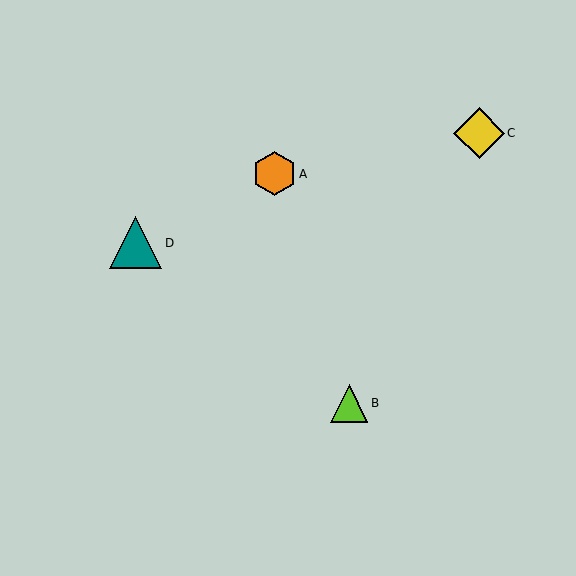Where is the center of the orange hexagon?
The center of the orange hexagon is at (274, 174).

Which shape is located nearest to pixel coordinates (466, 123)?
The yellow diamond (labeled C) at (479, 133) is nearest to that location.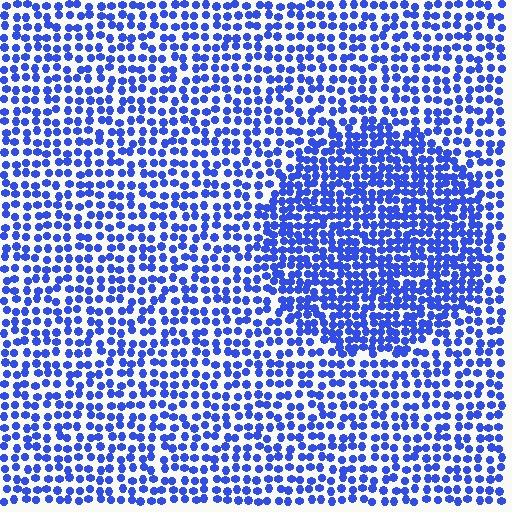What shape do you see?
I see a circle.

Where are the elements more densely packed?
The elements are more densely packed inside the circle boundary.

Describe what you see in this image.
The image contains small blue elements arranged at two different densities. A circle-shaped region is visible where the elements are more densely packed than the surrounding area.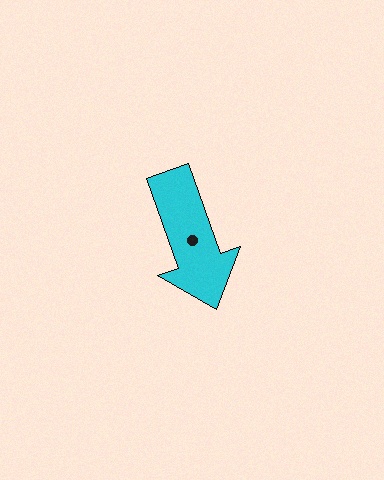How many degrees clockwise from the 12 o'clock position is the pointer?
Approximately 160 degrees.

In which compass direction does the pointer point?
South.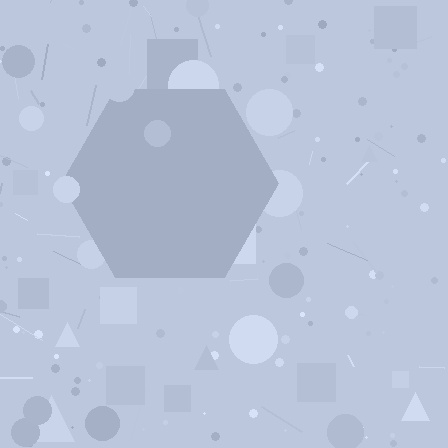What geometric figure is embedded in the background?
A hexagon is embedded in the background.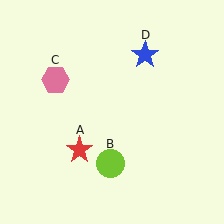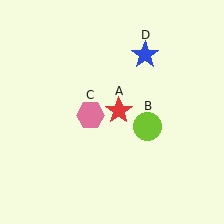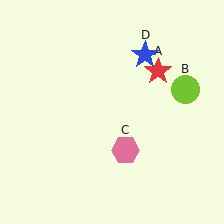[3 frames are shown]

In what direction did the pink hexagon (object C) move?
The pink hexagon (object C) moved down and to the right.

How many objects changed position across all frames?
3 objects changed position: red star (object A), lime circle (object B), pink hexagon (object C).